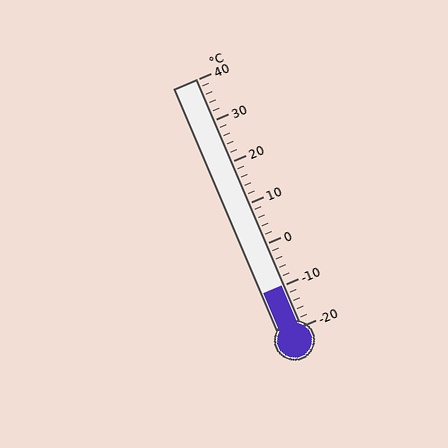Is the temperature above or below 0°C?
The temperature is below 0°C.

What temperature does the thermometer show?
The thermometer shows approximately -10°C.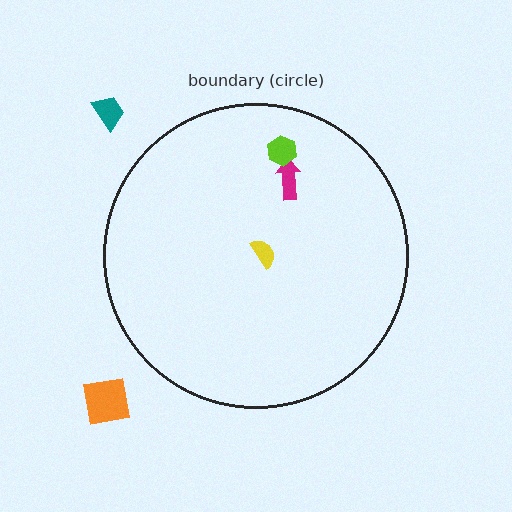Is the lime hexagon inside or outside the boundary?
Inside.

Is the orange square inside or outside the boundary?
Outside.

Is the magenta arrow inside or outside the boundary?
Inside.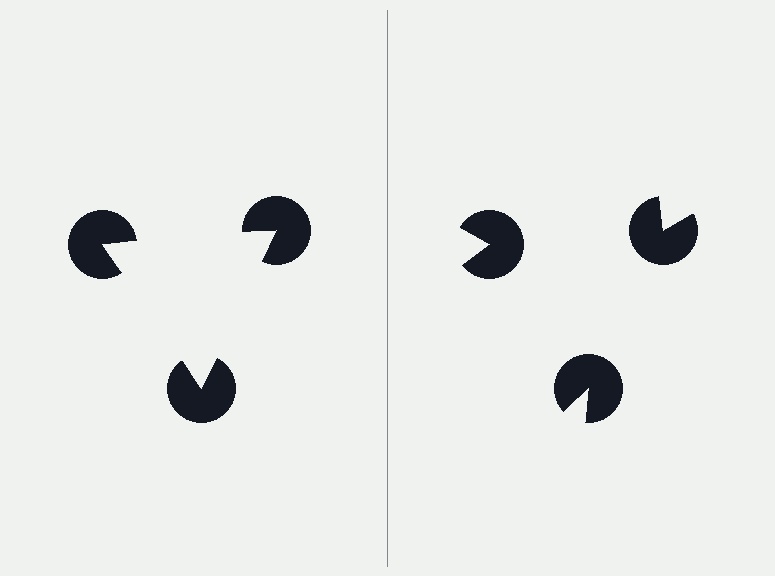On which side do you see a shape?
An illusory triangle appears on the left side. On the right side the wedge cuts are rotated, so no coherent shape forms.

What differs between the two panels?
The pac-man discs are positioned identically on both sides; only the wedge orientations differ. On the left they align to a triangle; on the right they are misaligned.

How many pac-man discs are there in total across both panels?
6 — 3 on each side.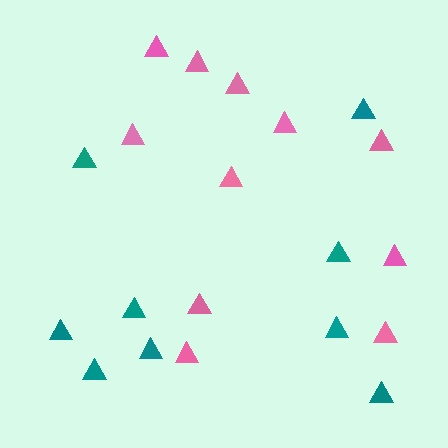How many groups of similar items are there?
There are 2 groups: one group of pink triangles (11) and one group of teal triangles (9).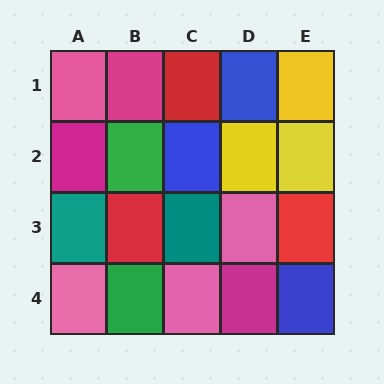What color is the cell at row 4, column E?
Blue.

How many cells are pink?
4 cells are pink.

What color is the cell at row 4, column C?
Pink.